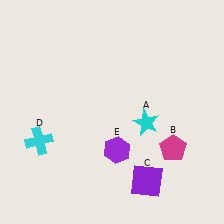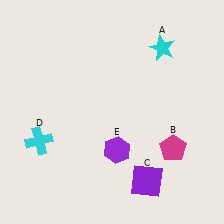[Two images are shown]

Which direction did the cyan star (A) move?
The cyan star (A) moved up.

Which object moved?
The cyan star (A) moved up.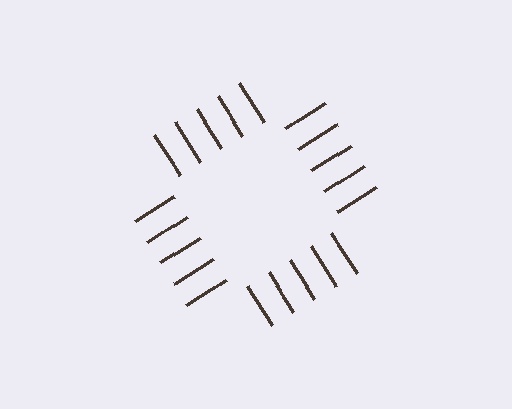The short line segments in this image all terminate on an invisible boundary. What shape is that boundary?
An illusory square — the line segments terminate on its edges but no continuous stroke is drawn.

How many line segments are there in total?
20 — 5 along each of the 4 edges.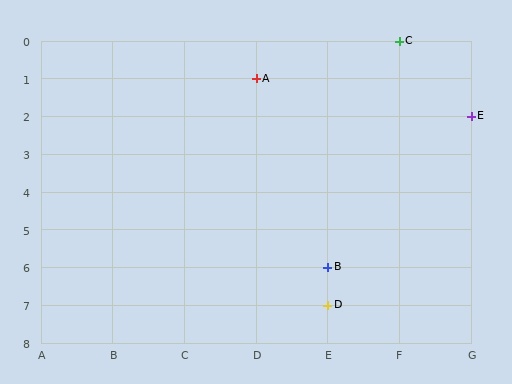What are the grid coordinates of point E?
Point E is at grid coordinates (G, 2).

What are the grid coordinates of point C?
Point C is at grid coordinates (F, 0).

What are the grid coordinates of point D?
Point D is at grid coordinates (E, 7).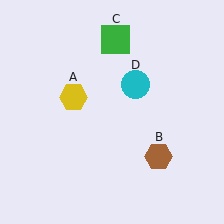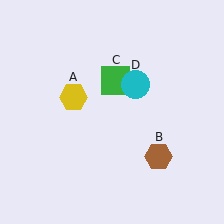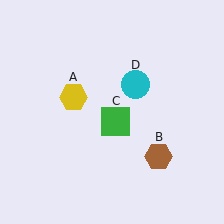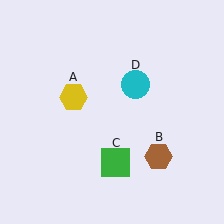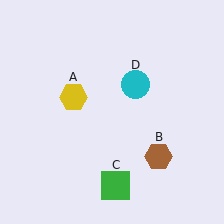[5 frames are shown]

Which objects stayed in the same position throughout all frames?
Yellow hexagon (object A) and brown hexagon (object B) and cyan circle (object D) remained stationary.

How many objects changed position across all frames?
1 object changed position: green square (object C).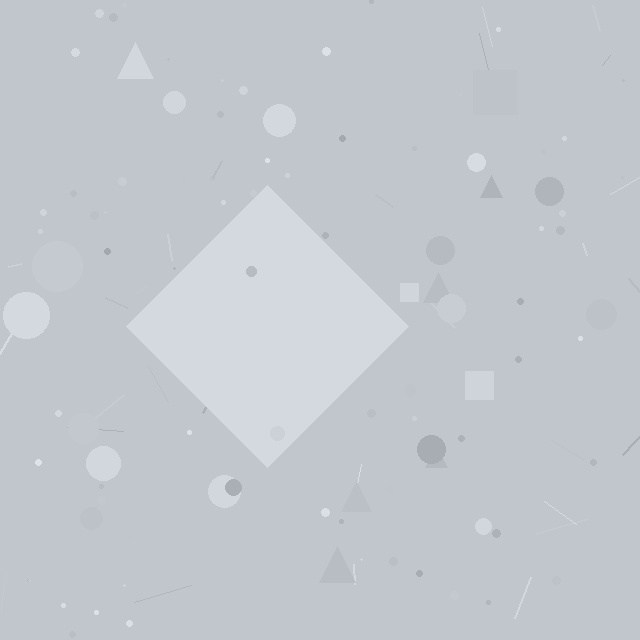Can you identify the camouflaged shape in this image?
The camouflaged shape is a diamond.